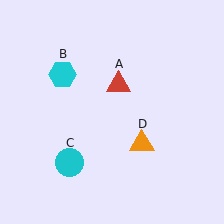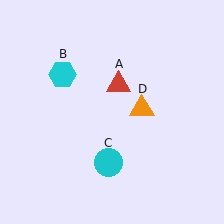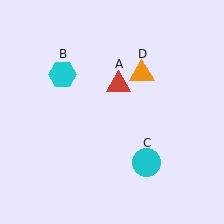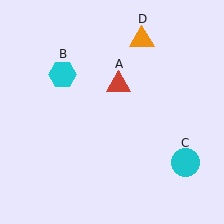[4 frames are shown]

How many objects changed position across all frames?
2 objects changed position: cyan circle (object C), orange triangle (object D).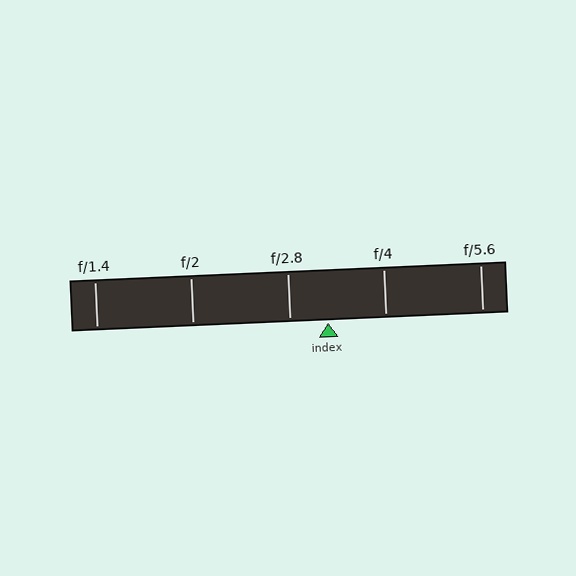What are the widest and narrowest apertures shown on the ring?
The widest aperture shown is f/1.4 and the narrowest is f/5.6.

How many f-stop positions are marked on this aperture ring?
There are 5 f-stop positions marked.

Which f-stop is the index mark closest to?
The index mark is closest to f/2.8.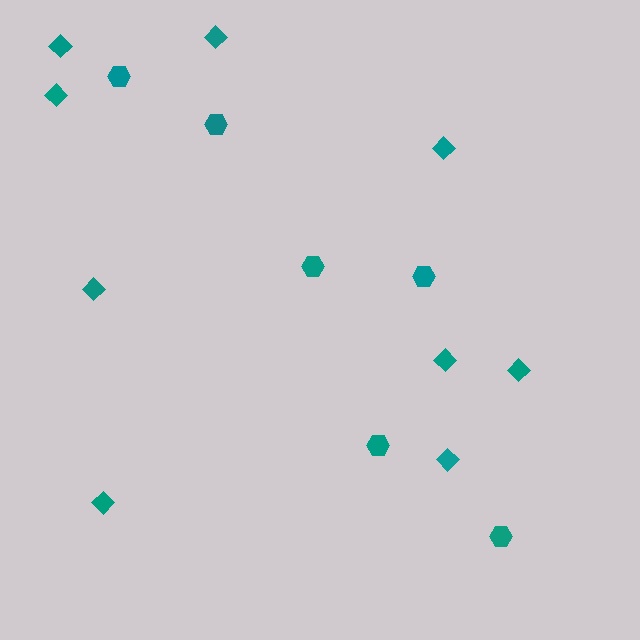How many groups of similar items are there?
There are 2 groups: one group of diamonds (9) and one group of hexagons (6).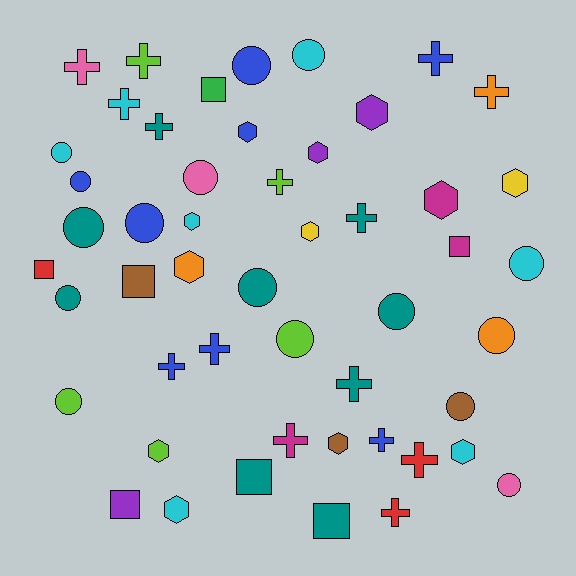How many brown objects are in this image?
There are 3 brown objects.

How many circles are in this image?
There are 16 circles.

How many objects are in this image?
There are 50 objects.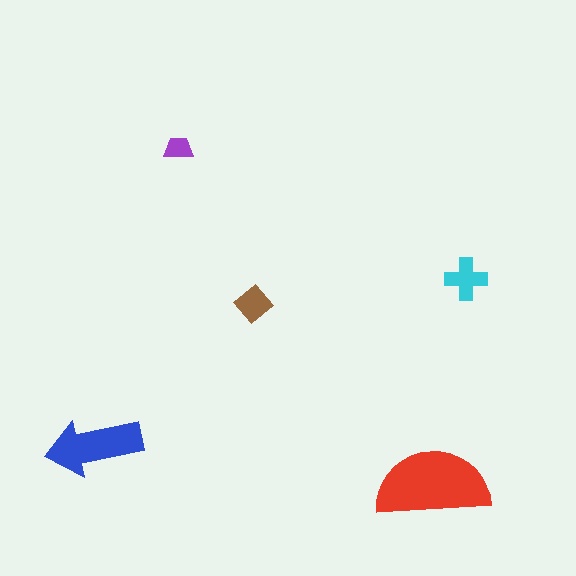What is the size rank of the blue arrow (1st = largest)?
2nd.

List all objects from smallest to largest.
The purple trapezoid, the brown diamond, the cyan cross, the blue arrow, the red semicircle.